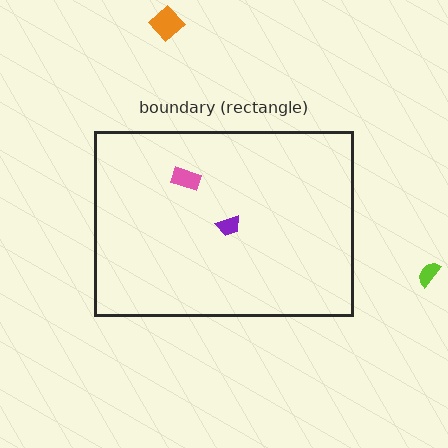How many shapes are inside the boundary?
2 inside, 2 outside.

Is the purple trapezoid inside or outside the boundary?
Inside.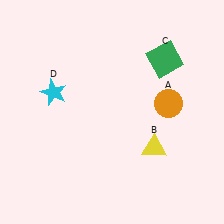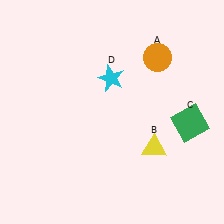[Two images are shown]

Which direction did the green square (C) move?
The green square (C) moved down.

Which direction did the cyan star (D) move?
The cyan star (D) moved right.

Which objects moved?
The objects that moved are: the orange circle (A), the green square (C), the cyan star (D).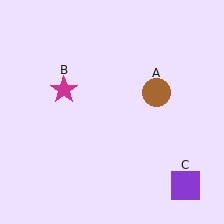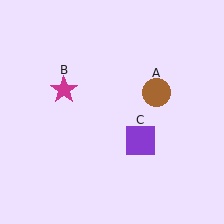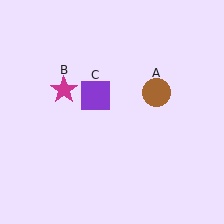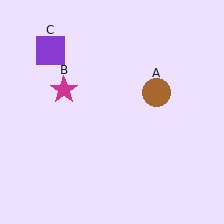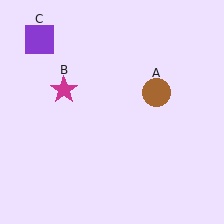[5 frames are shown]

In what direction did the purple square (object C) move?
The purple square (object C) moved up and to the left.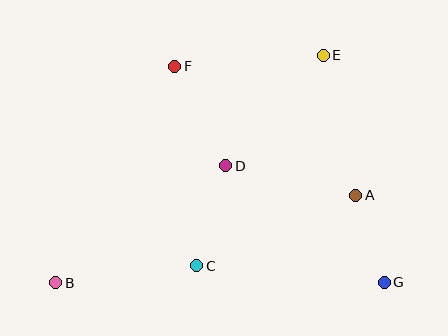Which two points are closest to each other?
Points A and G are closest to each other.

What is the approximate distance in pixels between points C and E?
The distance between C and E is approximately 246 pixels.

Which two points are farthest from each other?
Points B and E are farthest from each other.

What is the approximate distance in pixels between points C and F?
The distance between C and F is approximately 201 pixels.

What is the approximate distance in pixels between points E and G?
The distance between E and G is approximately 235 pixels.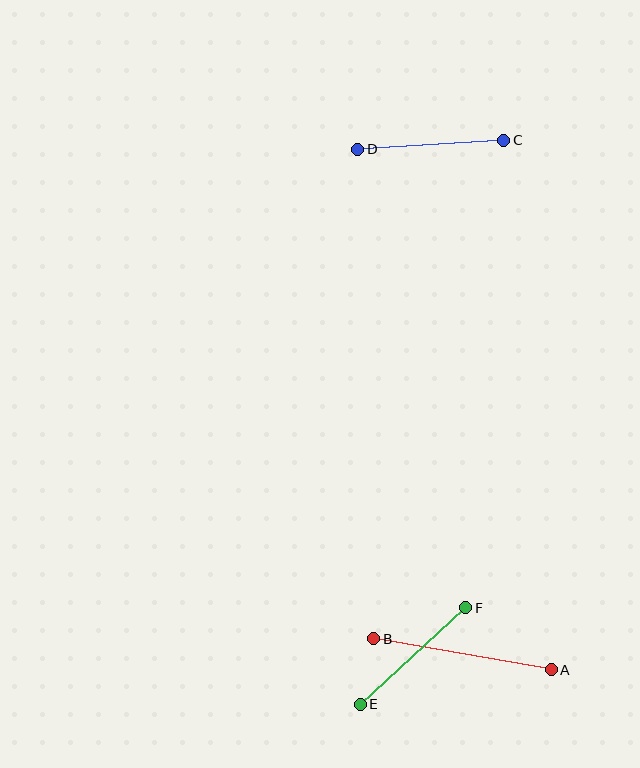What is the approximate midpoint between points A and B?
The midpoint is at approximately (462, 654) pixels.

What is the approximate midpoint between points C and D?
The midpoint is at approximately (431, 145) pixels.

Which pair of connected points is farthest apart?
Points A and B are farthest apart.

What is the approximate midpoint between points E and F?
The midpoint is at approximately (413, 656) pixels.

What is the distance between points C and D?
The distance is approximately 146 pixels.